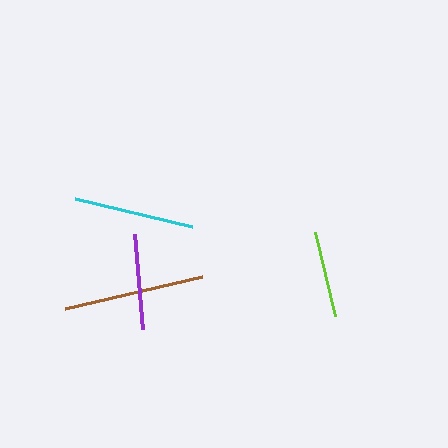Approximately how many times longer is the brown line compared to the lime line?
The brown line is approximately 1.6 times the length of the lime line.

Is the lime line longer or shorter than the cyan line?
The cyan line is longer than the lime line.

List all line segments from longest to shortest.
From longest to shortest: brown, cyan, purple, lime.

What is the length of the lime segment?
The lime segment is approximately 86 pixels long.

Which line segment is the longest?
The brown line is the longest at approximately 140 pixels.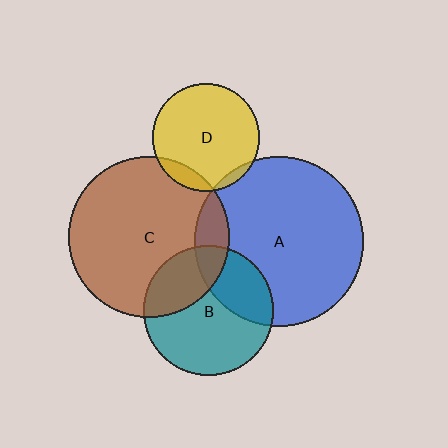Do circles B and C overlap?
Yes.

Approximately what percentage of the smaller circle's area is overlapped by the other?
Approximately 30%.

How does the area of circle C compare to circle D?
Approximately 2.2 times.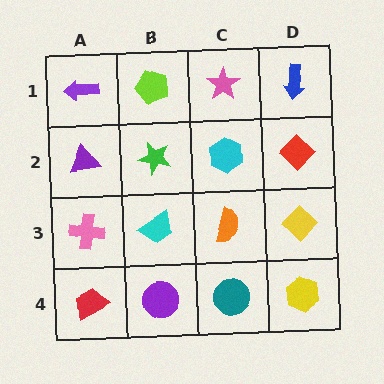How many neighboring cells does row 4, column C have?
3.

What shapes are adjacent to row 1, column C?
A cyan hexagon (row 2, column C), a lime pentagon (row 1, column B), a blue arrow (row 1, column D).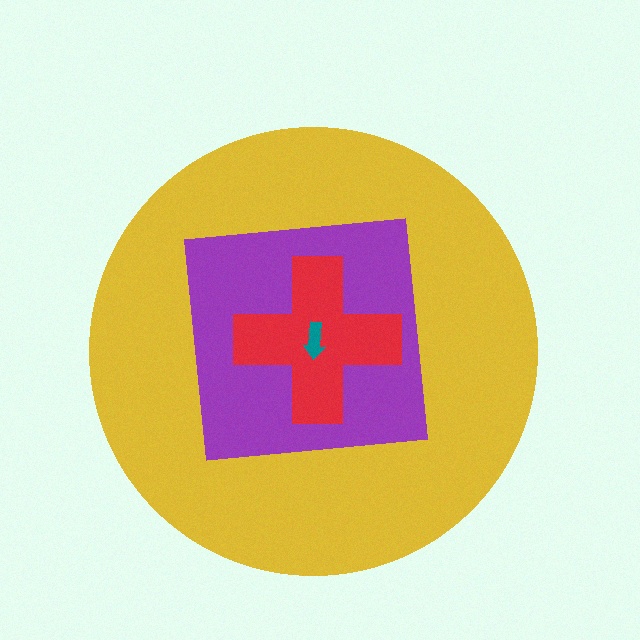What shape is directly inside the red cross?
The teal arrow.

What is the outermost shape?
The yellow circle.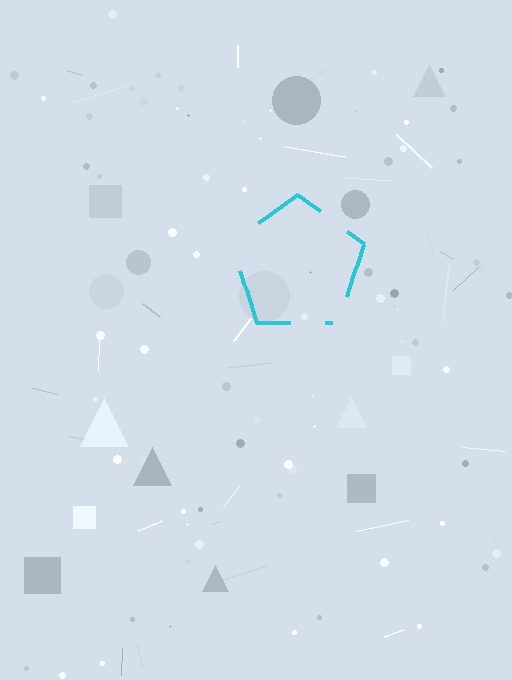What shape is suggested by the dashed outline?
The dashed outline suggests a pentagon.